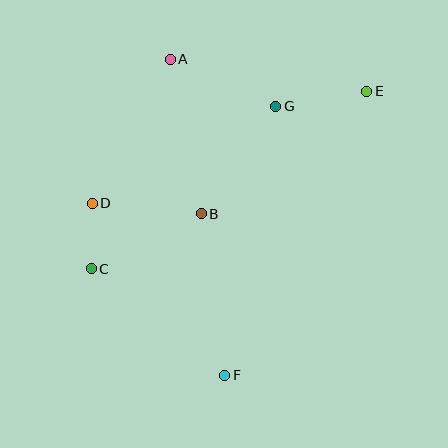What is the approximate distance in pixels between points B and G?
The distance between B and G is approximately 131 pixels.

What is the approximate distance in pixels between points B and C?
The distance between B and C is approximately 123 pixels.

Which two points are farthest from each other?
Points C and E are farthest from each other.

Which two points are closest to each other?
Points C and D are closest to each other.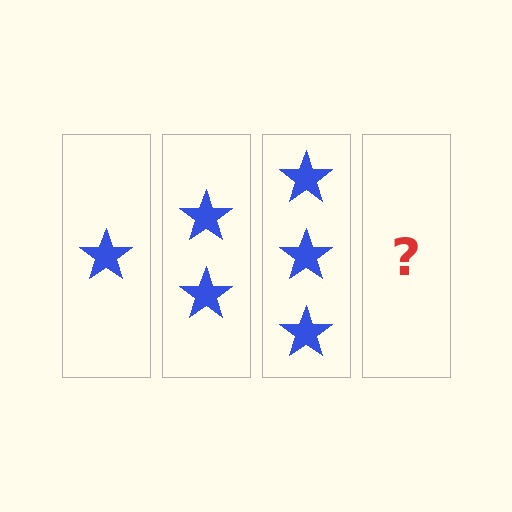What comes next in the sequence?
The next element should be 4 stars.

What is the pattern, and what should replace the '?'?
The pattern is that each step adds one more star. The '?' should be 4 stars.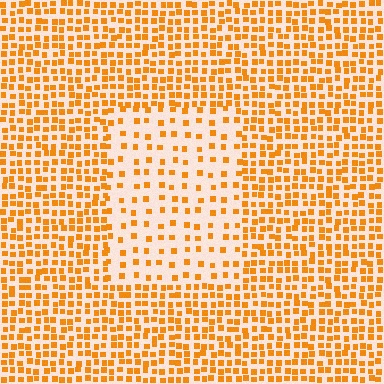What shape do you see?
I see a rectangle.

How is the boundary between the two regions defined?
The boundary is defined by a change in element density (approximately 2.4x ratio). All elements are the same color, size, and shape.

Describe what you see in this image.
The image contains small orange elements arranged at two different densities. A rectangle-shaped region is visible where the elements are less densely packed than the surrounding area.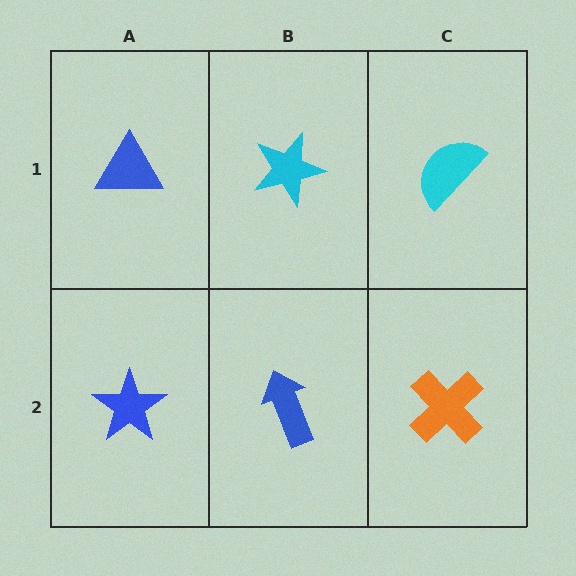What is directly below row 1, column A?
A blue star.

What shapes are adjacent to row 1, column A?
A blue star (row 2, column A), a cyan star (row 1, column B).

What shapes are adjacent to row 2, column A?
A blue triangle (row 1, column A), a blue arrow (row 2, column B).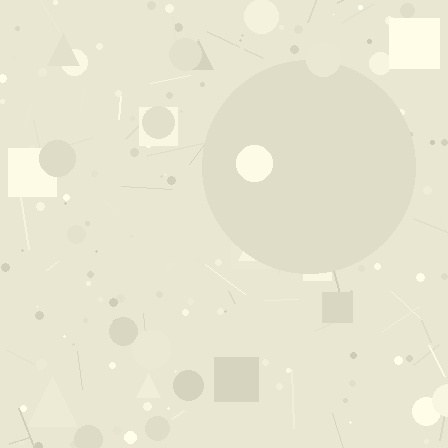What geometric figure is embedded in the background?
A circle is embedded in the background.